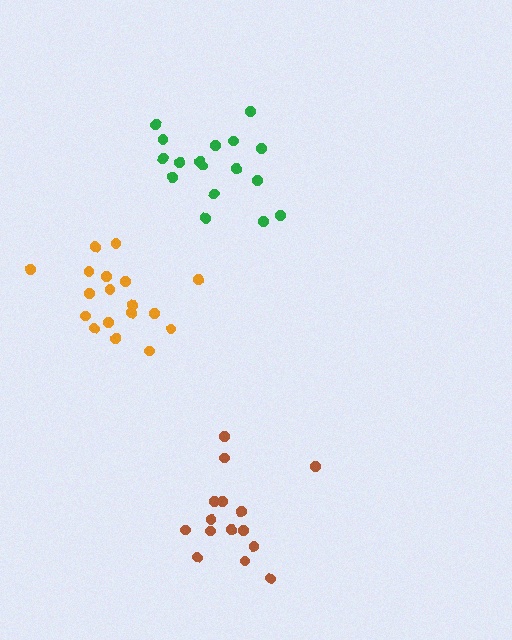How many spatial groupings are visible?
There are 3 spatial groupings.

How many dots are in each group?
Group 1: 18 dots, Group 2: 15 dots, Group 3: 17 dots (50 total).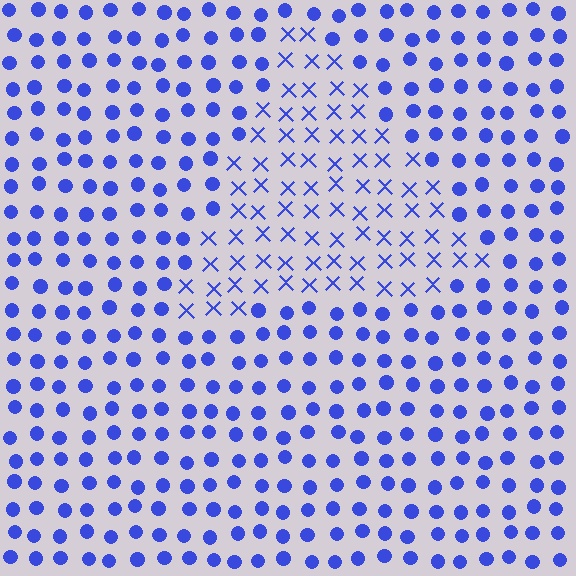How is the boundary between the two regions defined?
The boundary is defined by a change in element shape: X marks inside vs. circles outside. All elements share the same color and spacing.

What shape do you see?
I see a triangle.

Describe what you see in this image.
The image is filled with small blue elements arranged in a uniform grid. A triangle-shaped region contains X marks, while the surrounding area contains circles. The boundary is defined purely by the change in element shape.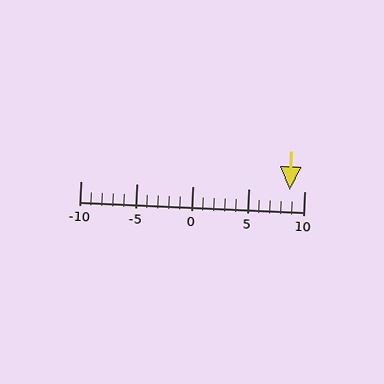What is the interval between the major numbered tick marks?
The major tick marks are spaced 5 units apart.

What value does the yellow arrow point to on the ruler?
The yellow arrow points to approximately 9.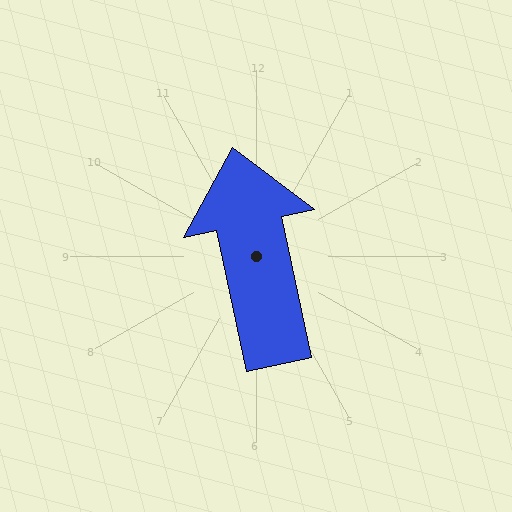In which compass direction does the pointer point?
North.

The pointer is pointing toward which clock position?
Roughly 12 o'clock.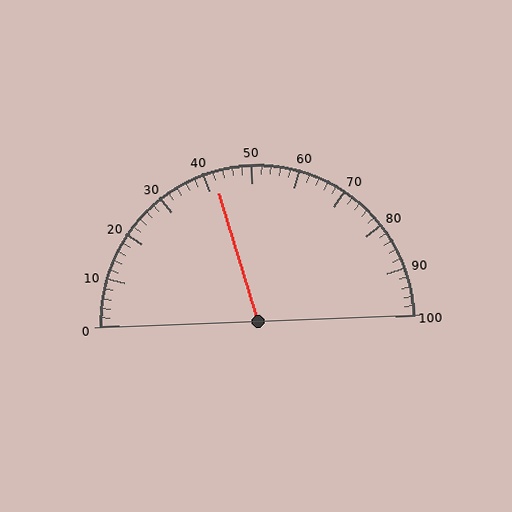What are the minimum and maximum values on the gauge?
The gauge ranges from 0 to 100.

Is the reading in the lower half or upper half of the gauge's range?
The reading is in the lower half of the range (0 to 100).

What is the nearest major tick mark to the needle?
The nearest major tick mark is 40.